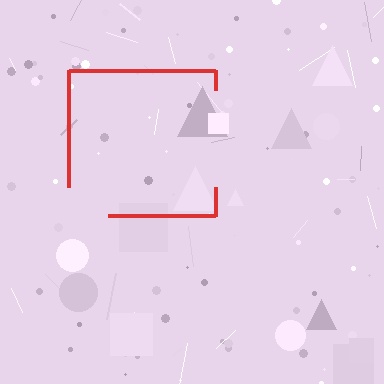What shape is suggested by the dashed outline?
The dashed outline suggests a square.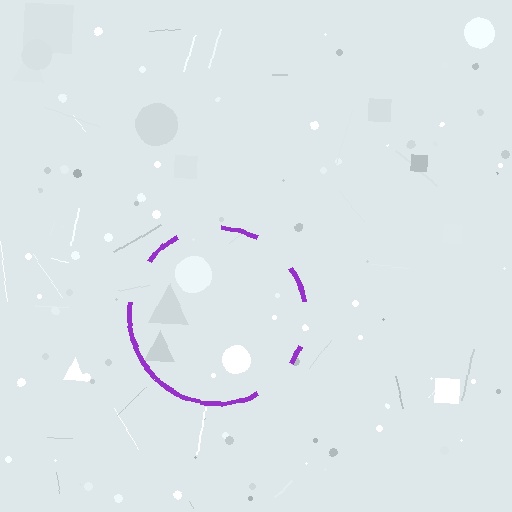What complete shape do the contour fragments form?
The contour fragments form a circle.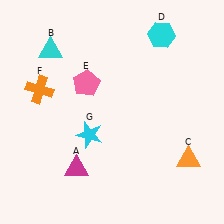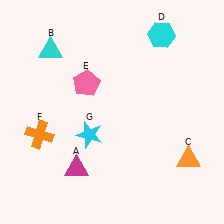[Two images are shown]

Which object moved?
The orange cross (F) moved down.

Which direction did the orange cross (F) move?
The orange cross (F) moved down.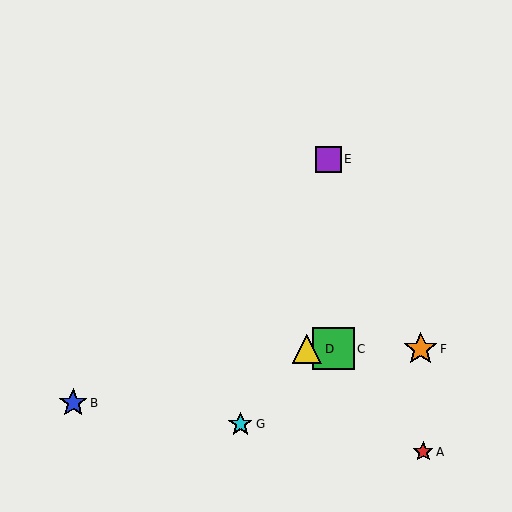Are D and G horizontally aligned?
No, D is at y≈349 and G is at y≈424.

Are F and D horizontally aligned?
Yes, both are at y≈349.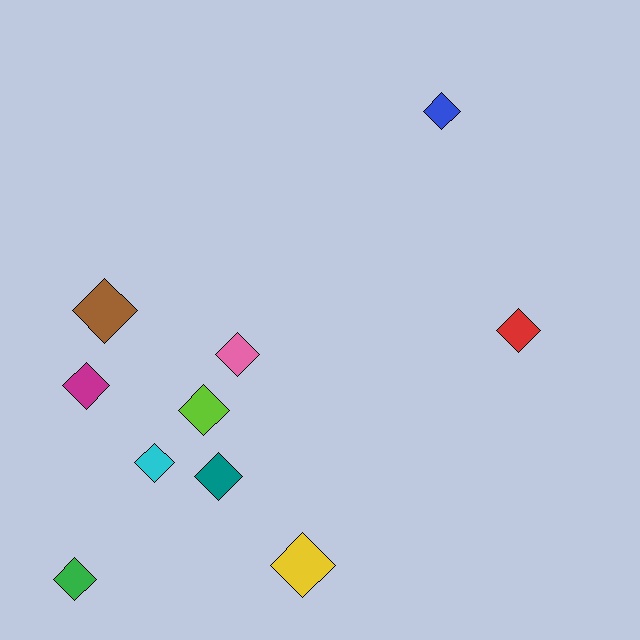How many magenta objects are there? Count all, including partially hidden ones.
There is 1 magenta object.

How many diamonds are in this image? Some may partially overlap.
There are 10 diamonds.